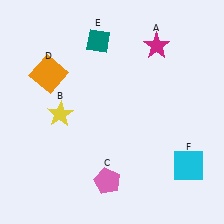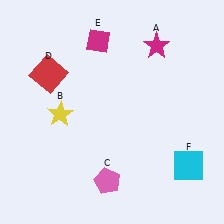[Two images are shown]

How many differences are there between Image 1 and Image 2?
There are 2 differences between the two images.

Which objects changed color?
D changed from orange to red. E changed from teal to magenta.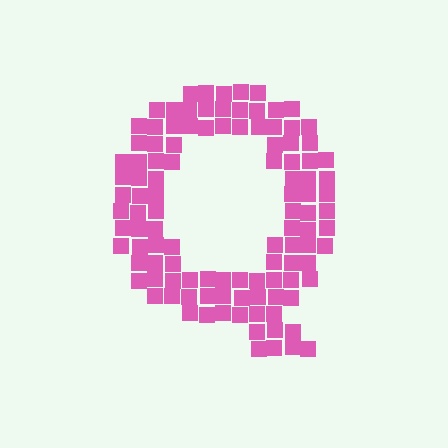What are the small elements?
The small elements are squares.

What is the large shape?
The large shape is the letter Q.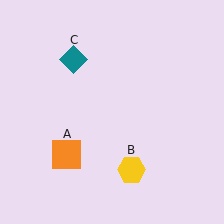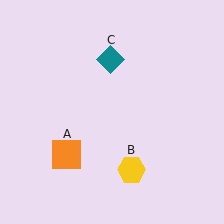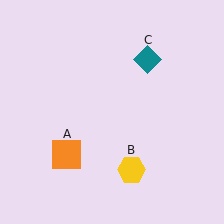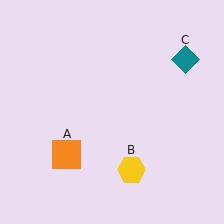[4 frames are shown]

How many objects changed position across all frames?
1 object changed position: teal diamond (object C).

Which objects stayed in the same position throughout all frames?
Orange square (object A) and yellow hexagon (object B) remained stationary.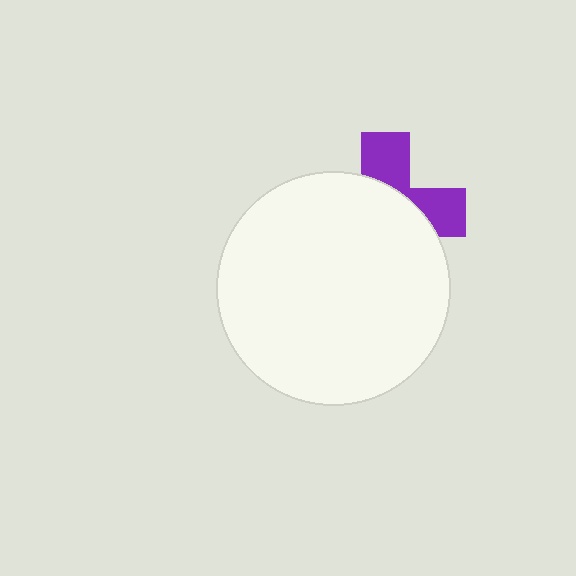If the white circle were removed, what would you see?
You would see the complete purple cross.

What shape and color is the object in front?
The object in front is a white circle.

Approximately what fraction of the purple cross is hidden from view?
Roughly 65% of the purple cross is hidden behind the white circle.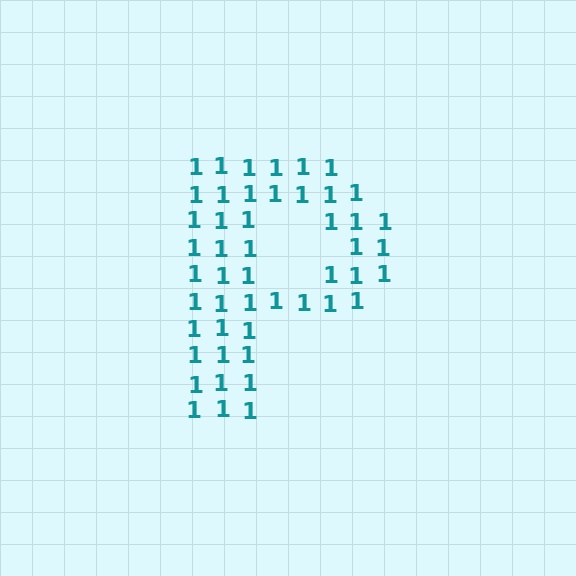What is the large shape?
The large shape is the letter P.